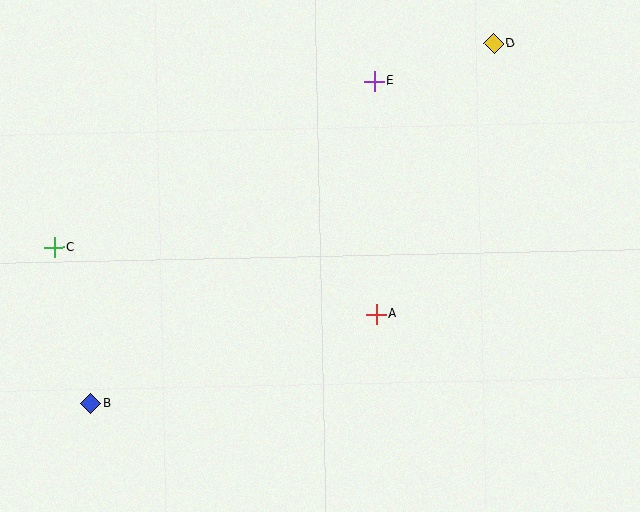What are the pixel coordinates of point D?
Point D is at (494, 44).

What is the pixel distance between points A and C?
The distance between A and C is 330 pixels.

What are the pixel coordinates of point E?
Point E is at (374, 81).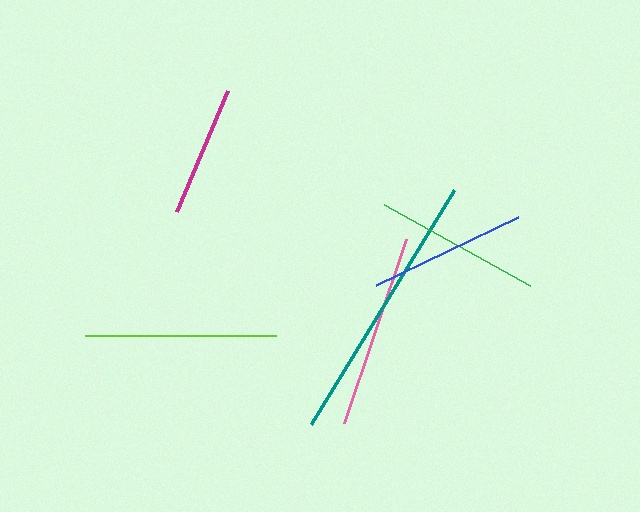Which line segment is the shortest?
The magenta line is the shortest at approximately 131 pixels.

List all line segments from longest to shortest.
From longest to shortest: teal, pink, lime, green, blue, magenta.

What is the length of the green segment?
The green segment is approximately 166 pixels long.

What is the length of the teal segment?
The teal segment is approximately 274 pixels long.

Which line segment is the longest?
The teal line is the longest at approximately 274 pixels.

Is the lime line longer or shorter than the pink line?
The pink line is longer than the lime line.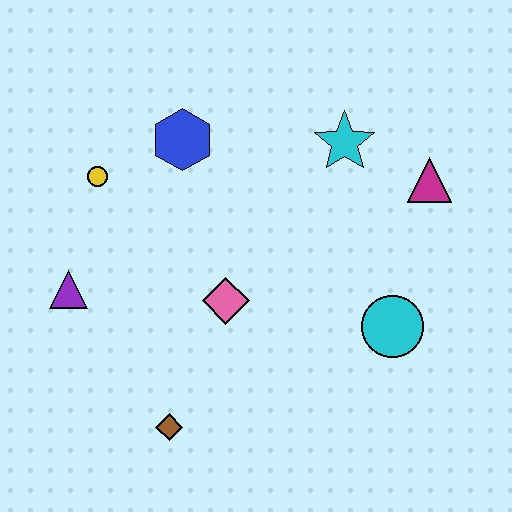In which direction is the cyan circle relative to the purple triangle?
The cyan circle is to the right of the purple triangle.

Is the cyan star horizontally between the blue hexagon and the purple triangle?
No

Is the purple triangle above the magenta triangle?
No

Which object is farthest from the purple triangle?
The magenta triangle is farthest from the purple triangle.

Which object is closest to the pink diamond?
The brown diamond is closest to the pink diamond.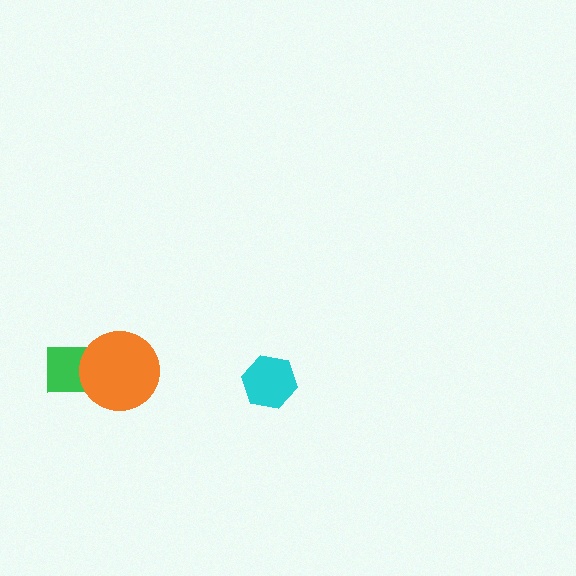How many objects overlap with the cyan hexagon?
0 objects overlap with the cyan hexagon.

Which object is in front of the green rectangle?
The orange circle is in front of the green rectangle.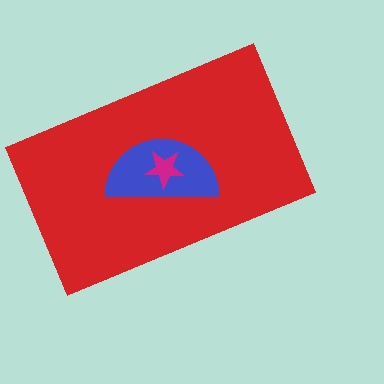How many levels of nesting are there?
3.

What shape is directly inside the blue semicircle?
The magenta star.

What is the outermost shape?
The red rectangle.